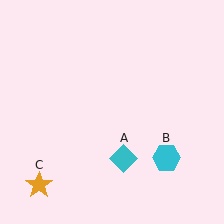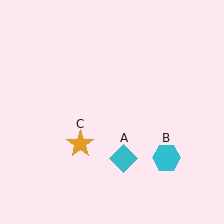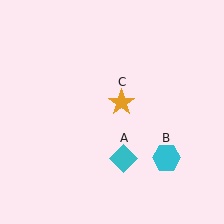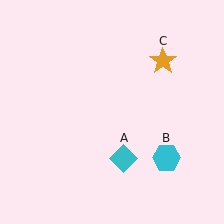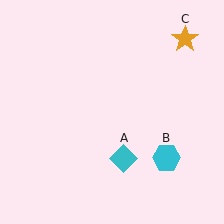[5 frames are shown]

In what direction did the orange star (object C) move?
The orange star (object C) moved up and to the right.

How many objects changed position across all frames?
1 object changed position: orange star (object C).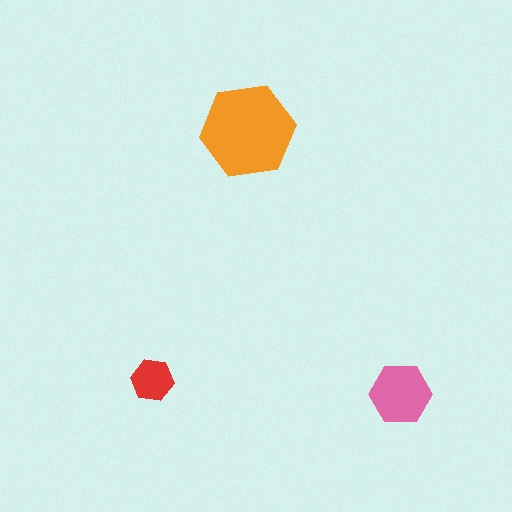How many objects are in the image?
There are 3 objects in the image.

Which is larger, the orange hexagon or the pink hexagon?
The orange one.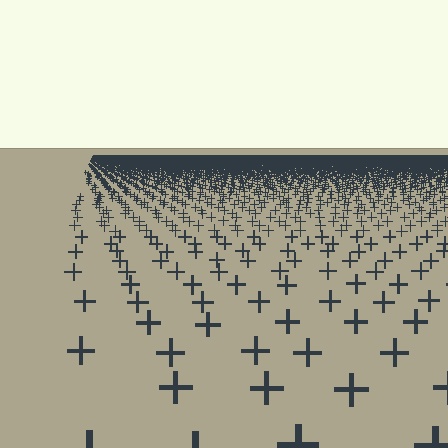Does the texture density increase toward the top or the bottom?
Density increases toward the top.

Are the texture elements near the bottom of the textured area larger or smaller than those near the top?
Larger. Near the bottom, elements are closer to the viewer and appear at a bigger on-screen size.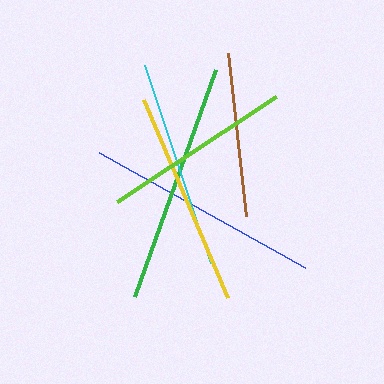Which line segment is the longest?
The green line is the longest at approximately 242 pixels.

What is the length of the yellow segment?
The yellow segment is approximately 216 pixels long.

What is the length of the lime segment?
The lime segment is approximately 190 pixels long.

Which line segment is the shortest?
The brown line is the shortest at approximately 164 pixels.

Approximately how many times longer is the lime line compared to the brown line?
The lime line is approximately 1.2 times the length of the brown line.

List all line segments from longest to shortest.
From longest to shortest: green, blue, yellow, cyan, lime, brown.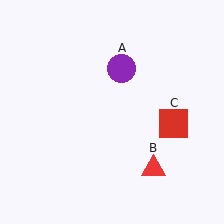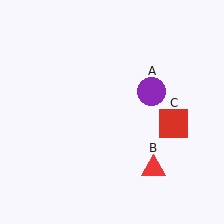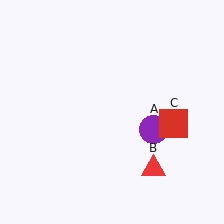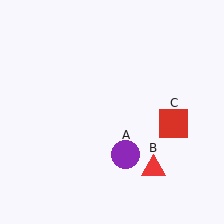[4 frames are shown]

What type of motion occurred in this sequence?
The purple circle (object A) rotated clockwise around the center of the scene.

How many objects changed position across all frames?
1 object changed position: purple circle (object A).